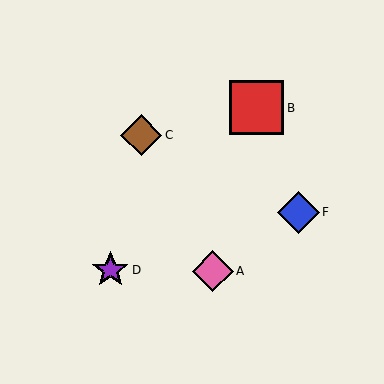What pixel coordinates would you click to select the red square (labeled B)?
Click at (257, 108) to select the red square B.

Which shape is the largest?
The red square (labeled B) is the largest.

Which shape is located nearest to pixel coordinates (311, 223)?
The blue diamond (labeled F) at (298, 212) is nearest to that location.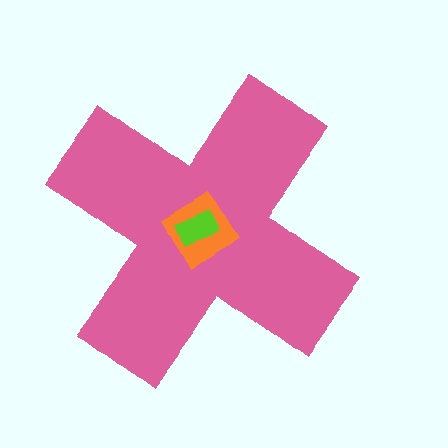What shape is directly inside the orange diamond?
The lime rectangle.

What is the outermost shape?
The pink cross.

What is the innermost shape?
The lime rectangle.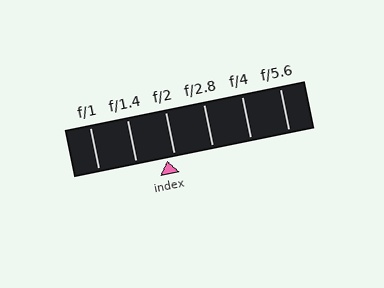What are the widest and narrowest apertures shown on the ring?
The widest aperture shown is f/1 and the narrowest is f/5.6.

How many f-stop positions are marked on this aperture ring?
There are 6 f-stop positions marked.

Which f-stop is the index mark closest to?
The index mark is closest to f/2.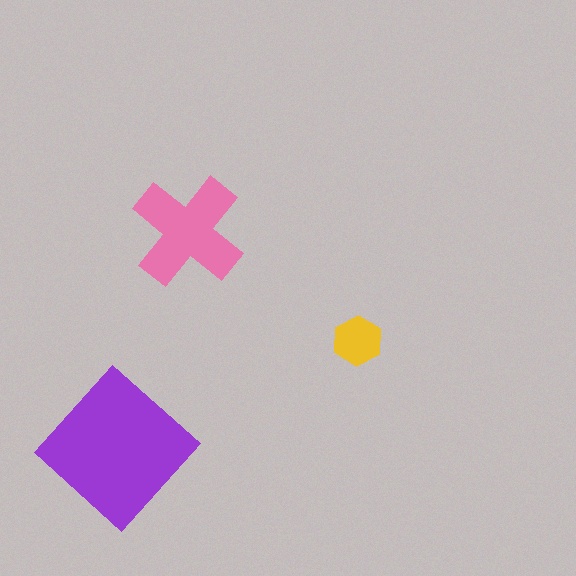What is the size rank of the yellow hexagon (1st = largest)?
3rd.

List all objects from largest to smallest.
The purple diamond, the pink cross, the yellow hexagon.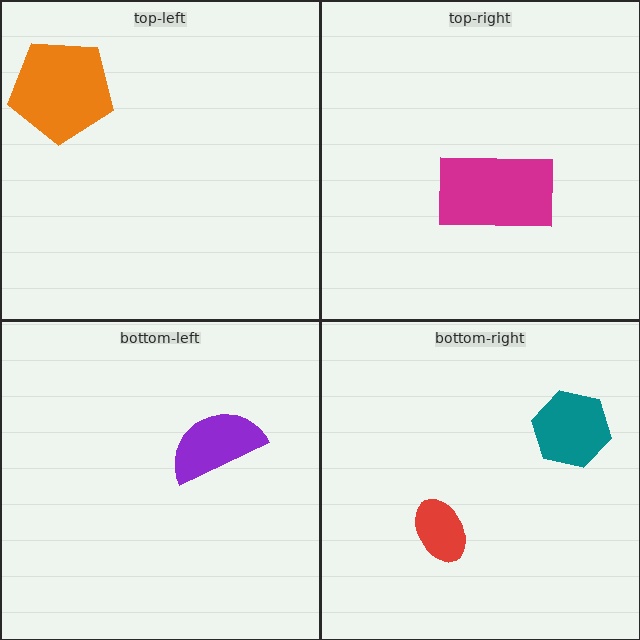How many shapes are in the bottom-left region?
1.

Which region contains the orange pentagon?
The top-left region.